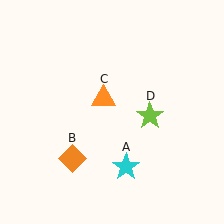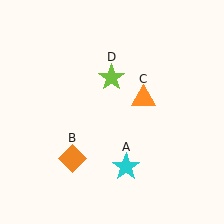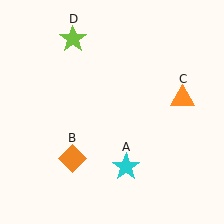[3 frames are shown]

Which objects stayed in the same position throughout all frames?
Cyan star (object A) and orange diamond (object B) remained stationary.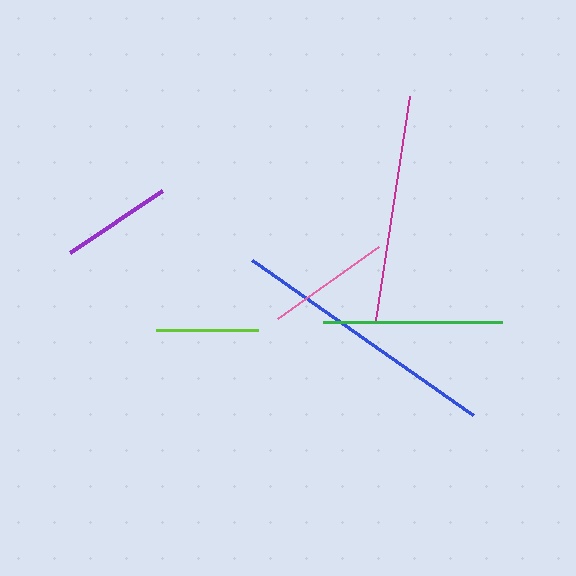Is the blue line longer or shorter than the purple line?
The blue line is longer than the purple line.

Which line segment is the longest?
The blue line is the longest at approximately 270 pixels.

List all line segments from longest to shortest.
From longest to shortest: blue, magenta, green, pink, purple, lime.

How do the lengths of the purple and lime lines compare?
The purple and lime lines are approximately the same length.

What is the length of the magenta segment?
The magenta segment is approximately 227 pixels long.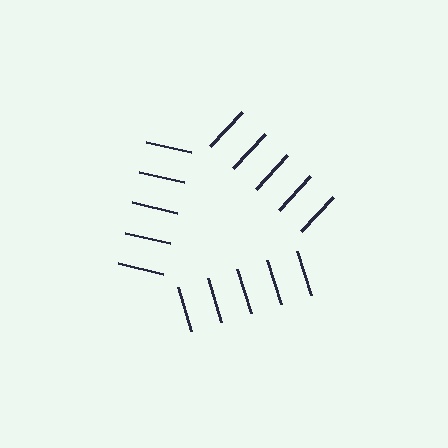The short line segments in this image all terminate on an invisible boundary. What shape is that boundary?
An illusory triangle — the line segments terminate on its edges but no continuous stroke is drawn.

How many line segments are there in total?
15 — 5 along each of the 3 edges.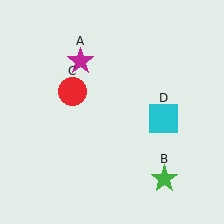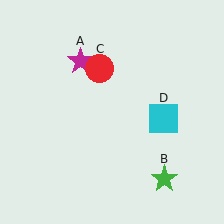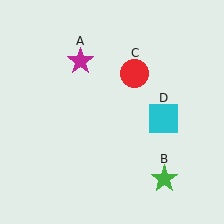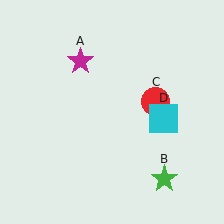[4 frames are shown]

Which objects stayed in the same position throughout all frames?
Magenta star (object A) and green star (object B) and cyan square (object D) remained stationary.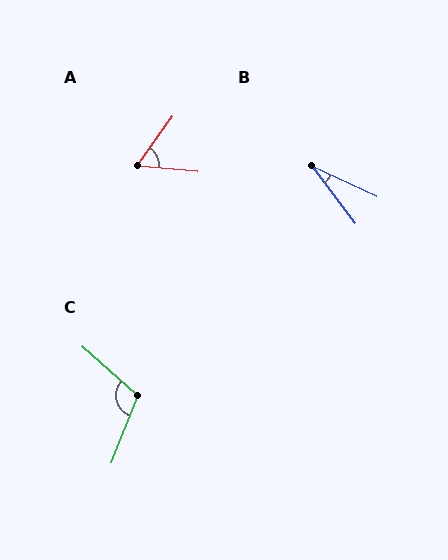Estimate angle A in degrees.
Approximately 59 degrees.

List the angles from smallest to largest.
B (28°), A (59°), C (111°).